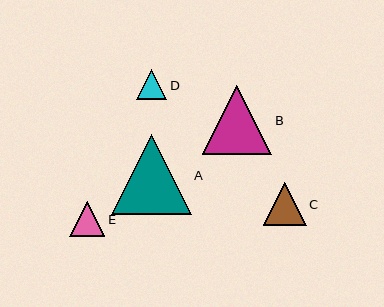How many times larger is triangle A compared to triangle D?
Triangle A is approximately 2.6 times the size of triangle D.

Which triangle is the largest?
Triangle A is the largest with a size of approximately 80 pixels.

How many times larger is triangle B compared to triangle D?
Triangle B is approximately 2.3 times the size of triangle D.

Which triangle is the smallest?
Triangle D is the smallest with a size of approximately 31 pixels.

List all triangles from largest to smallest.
From largest to smallest: A, B, C, E, D.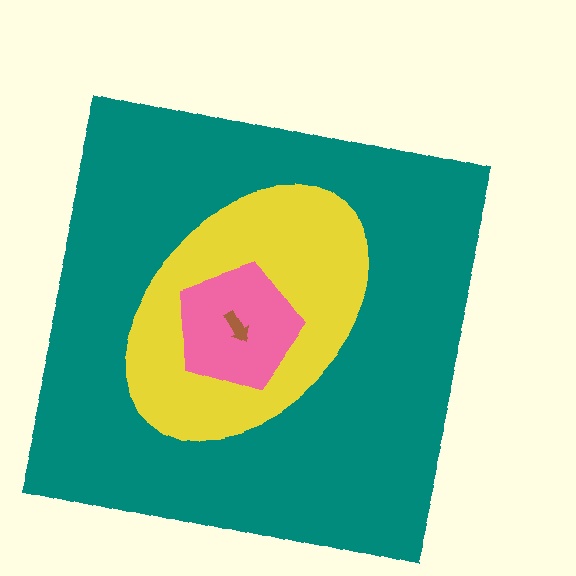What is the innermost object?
The brown arrow.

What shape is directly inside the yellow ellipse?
The pink pentagon.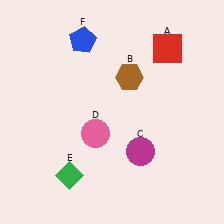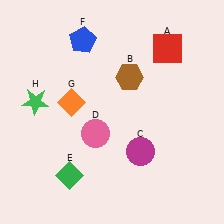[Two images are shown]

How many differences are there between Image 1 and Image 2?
There are 2 differences between the two images.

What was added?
An orange diamond (G), a green star (H) were added in Image 2.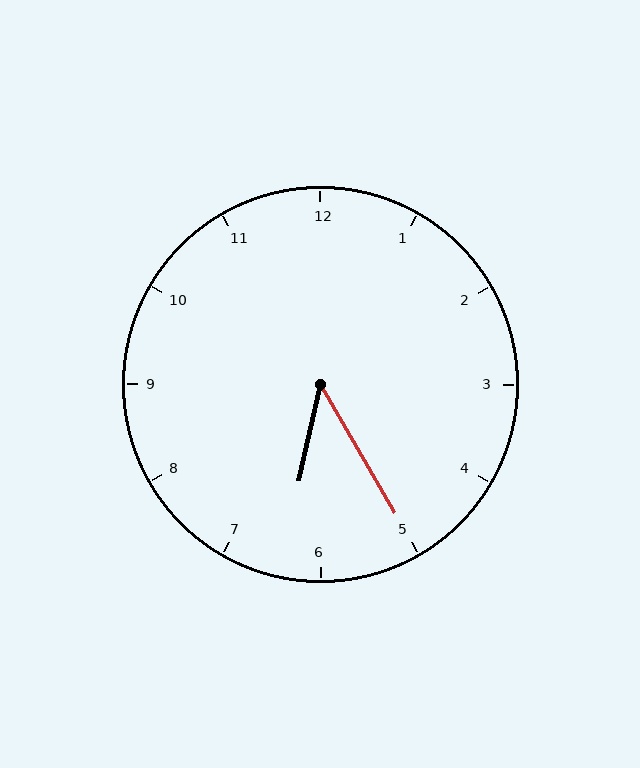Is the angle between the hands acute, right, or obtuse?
It is acute.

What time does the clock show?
6:25.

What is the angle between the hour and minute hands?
Approximately 42 degrees.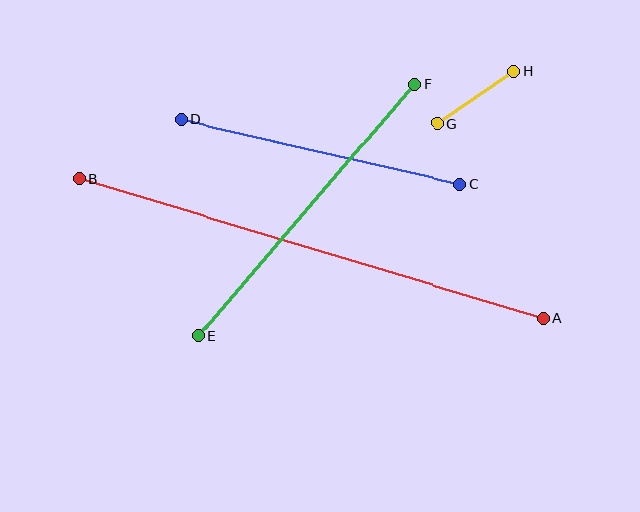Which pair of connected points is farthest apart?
Points A and B are farthest apart.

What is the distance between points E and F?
The distance is approximately 332 pixels.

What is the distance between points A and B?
The distance is approximately 484 pixels.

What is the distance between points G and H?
The distance is approximately 93 pixels.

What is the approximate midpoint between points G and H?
The midpoint is at approximately (475, 97) pixels.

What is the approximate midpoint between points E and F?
The midpoint is at approximately (306, 210) pixels.